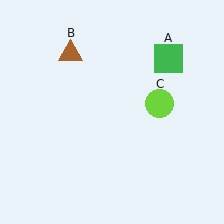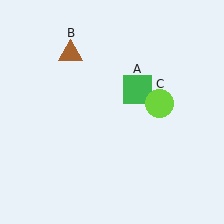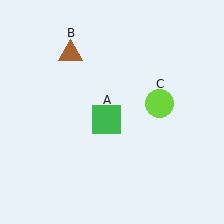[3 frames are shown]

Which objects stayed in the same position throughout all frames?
Brown triangle (object B) and lime circle (object C) remained stationary.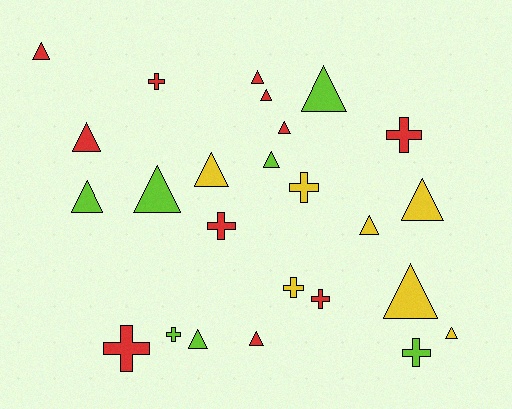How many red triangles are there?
There are 6 red triangles.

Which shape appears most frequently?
Triangle, with 16 objects.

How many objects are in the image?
There are 25 objects.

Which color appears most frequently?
Red, with 11 objects.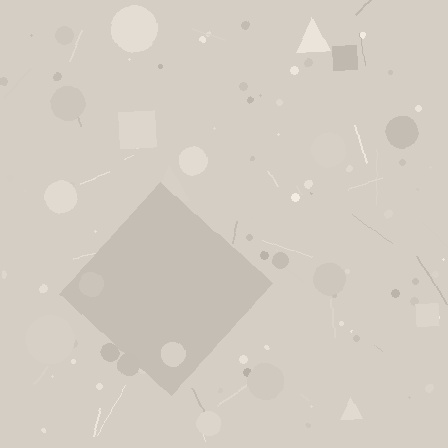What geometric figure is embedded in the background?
A diamond is embedded in the background.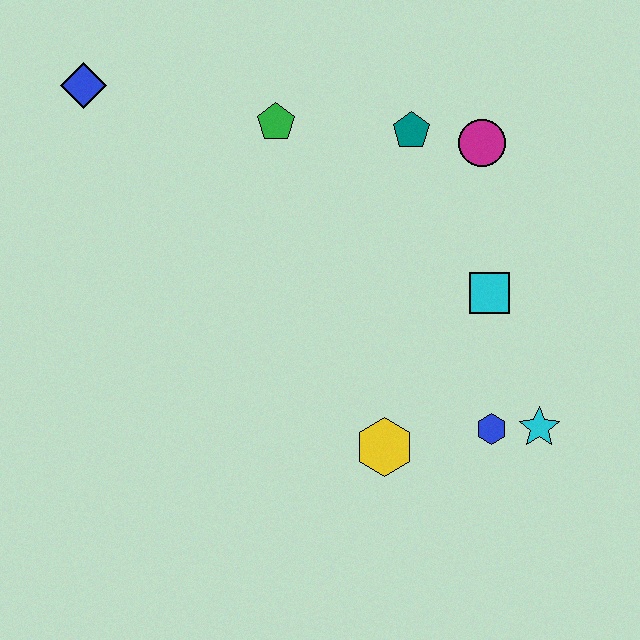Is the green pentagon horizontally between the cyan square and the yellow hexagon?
No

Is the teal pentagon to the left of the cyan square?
Yes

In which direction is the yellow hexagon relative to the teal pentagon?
The yellow hexagon is below the teal pentagon.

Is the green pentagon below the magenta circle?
No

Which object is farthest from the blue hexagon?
The blue diamond is farthest from the blue hexagon.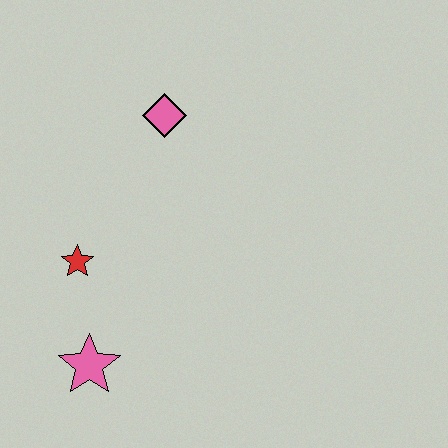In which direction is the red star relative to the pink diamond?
The red star is below the pink diamond.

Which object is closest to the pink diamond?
The red star is closest to the pink diamond.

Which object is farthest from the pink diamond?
The pink star is farthest from the pink diamond.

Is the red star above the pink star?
Yes